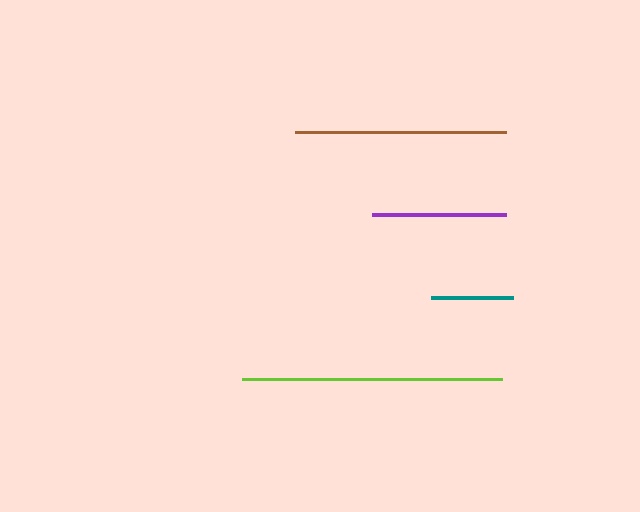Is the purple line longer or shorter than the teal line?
The purple line is longer than the teal line.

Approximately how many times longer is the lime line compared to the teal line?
The lime line is approximately 3.1 times the length of the teal line.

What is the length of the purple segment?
The purple segment is approximately 135 pixels long.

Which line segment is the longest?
The lime line is the longest at approximately 260 pixels.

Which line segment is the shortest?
The teal line is the shortest at approximately 83 pixels.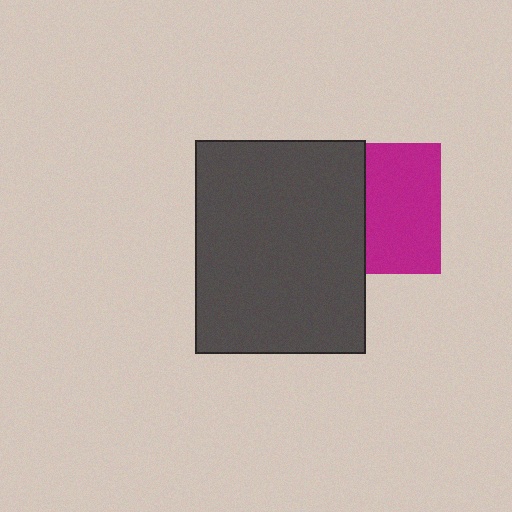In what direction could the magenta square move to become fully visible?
The magenta square could move right. That would shift it out from behind the dark gray rectangle entirely.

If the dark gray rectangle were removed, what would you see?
You would see the complete magenta square.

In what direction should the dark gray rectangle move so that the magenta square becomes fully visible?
The dark gray rectangle should move left. That is the shortest direction to clear the overlap and leave the magenta square fully visible.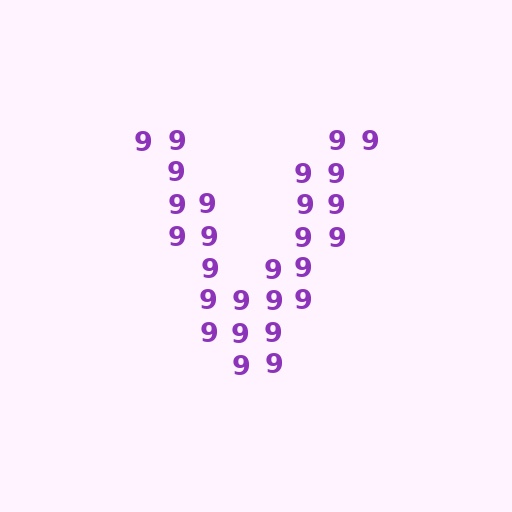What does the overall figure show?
The overall figure shows the letter V.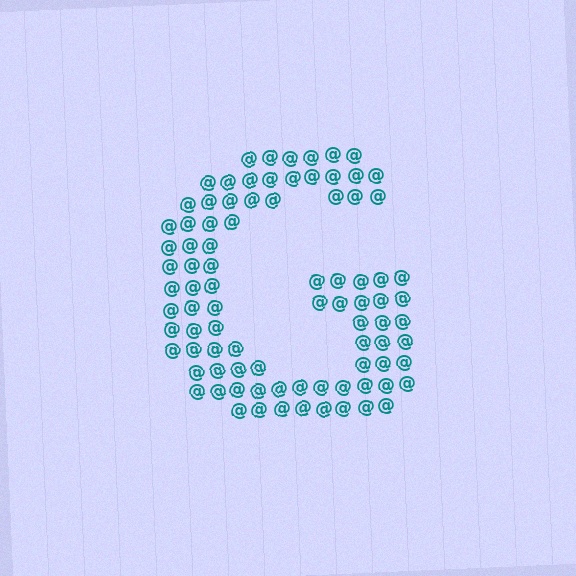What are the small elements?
The small elements are at signs.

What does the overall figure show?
The overall figure shows the letter G.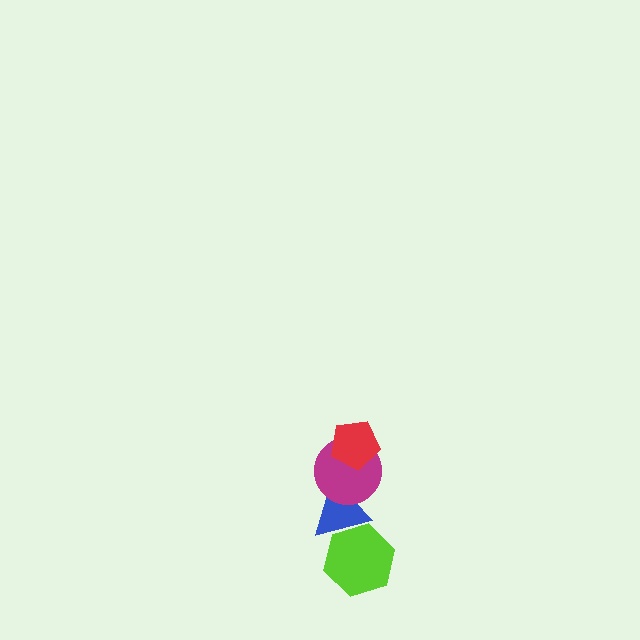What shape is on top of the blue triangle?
The magenta circle is on top of the blue triangle.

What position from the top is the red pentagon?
The red pentagon is 1st from the top.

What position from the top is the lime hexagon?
The lime hexagon is 4th from the top.